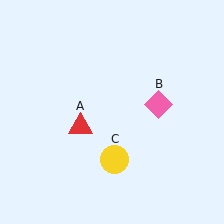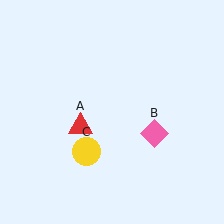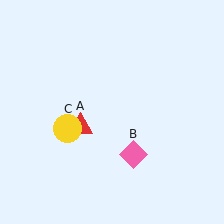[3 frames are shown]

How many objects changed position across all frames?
2 objects changed position: pink diamond (object B), yellow circle (object C).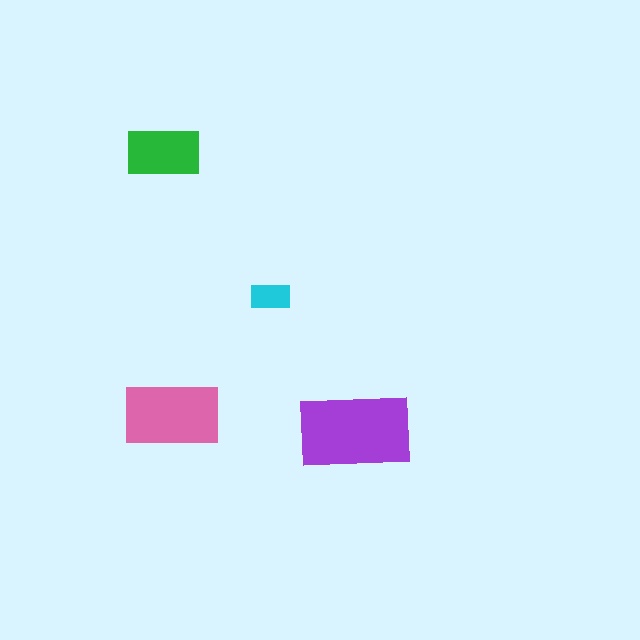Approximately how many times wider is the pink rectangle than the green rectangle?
About 1.5 times wider.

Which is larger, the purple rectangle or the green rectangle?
The purple one.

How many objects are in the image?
There are 4 objects in the image.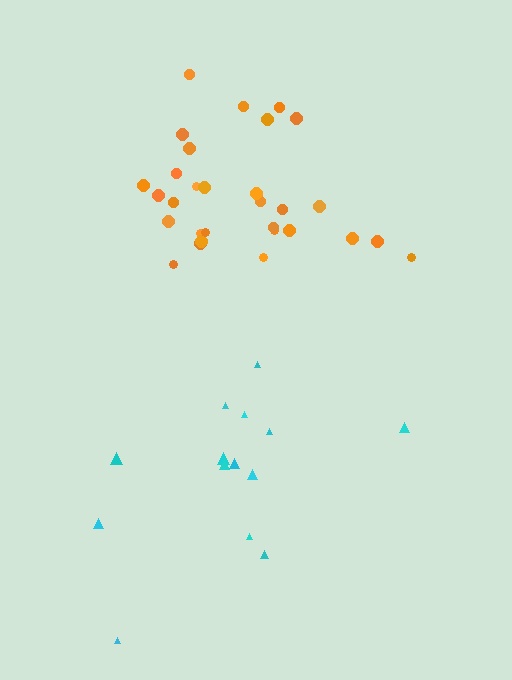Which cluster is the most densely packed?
Orange.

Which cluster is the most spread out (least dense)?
Cyan.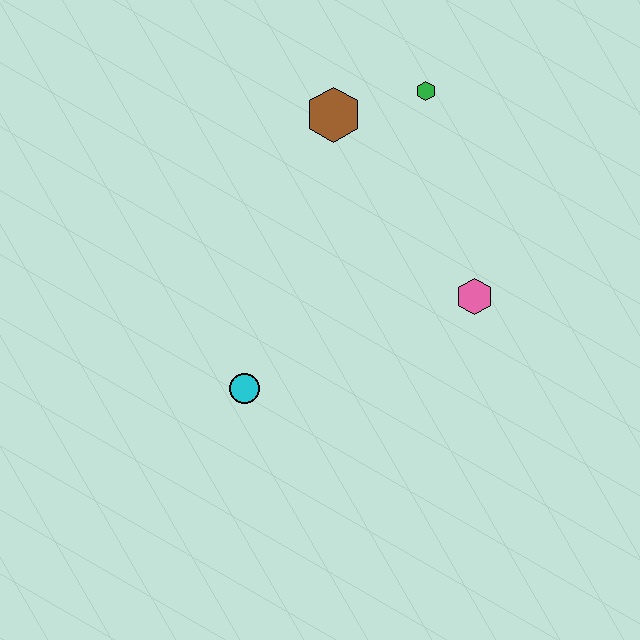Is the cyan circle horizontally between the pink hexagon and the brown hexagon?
No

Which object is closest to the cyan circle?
The pink hexagon is closest to the cyan circle.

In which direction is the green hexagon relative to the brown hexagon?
The green hexagon is to the right of the brown hexagon.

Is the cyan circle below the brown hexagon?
Yes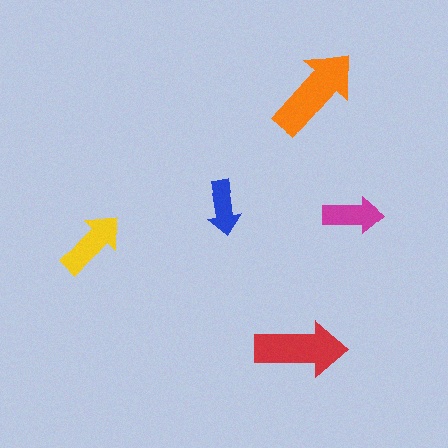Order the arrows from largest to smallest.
the orange one, the red one, the yellow one, the magenta one, the blue one.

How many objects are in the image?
There are 5 objects in the image.